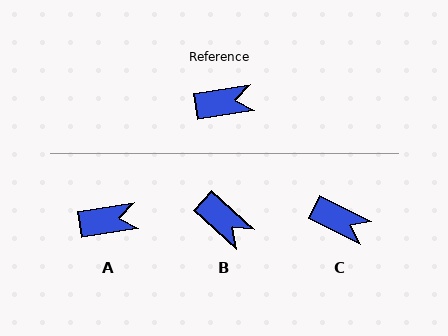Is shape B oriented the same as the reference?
No, it is off by about 51 degrees.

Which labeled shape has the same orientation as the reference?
A.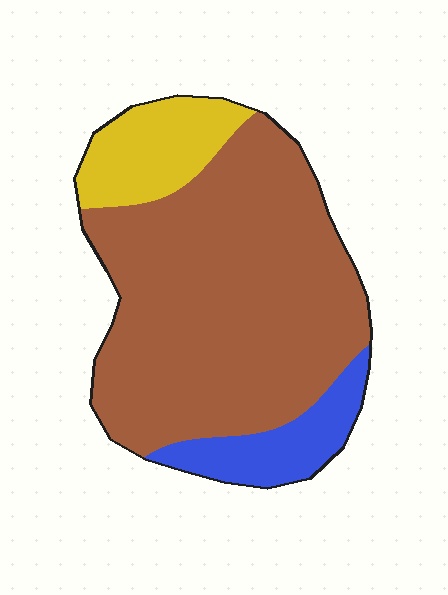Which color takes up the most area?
Brown, at roughly 75%.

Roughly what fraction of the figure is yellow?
Yellow takes up about one eighth (1/8) of the figure.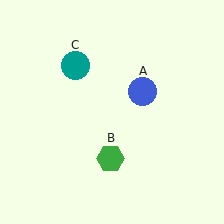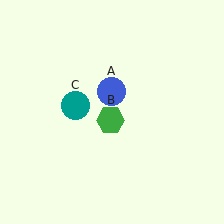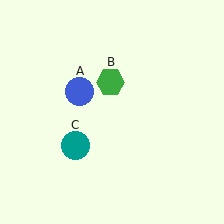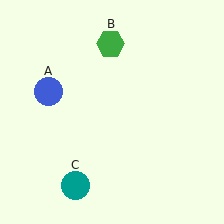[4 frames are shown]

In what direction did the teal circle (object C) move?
The teal circle (object C) moved down.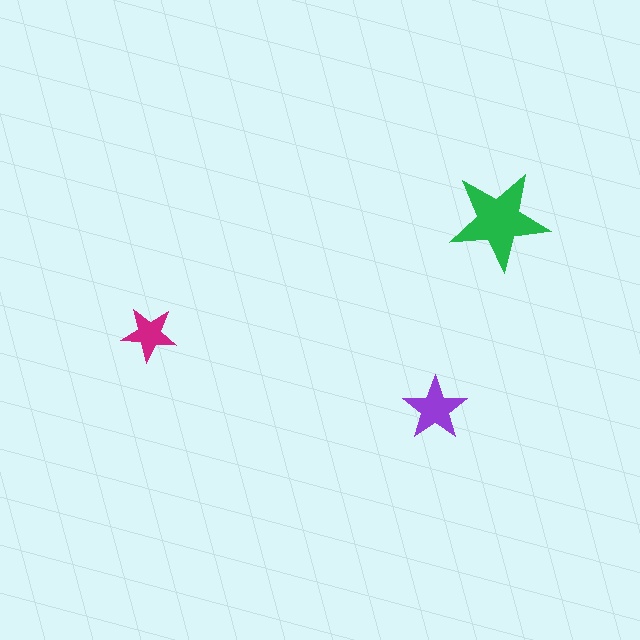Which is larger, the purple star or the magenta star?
The purple one.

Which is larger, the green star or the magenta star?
The green one.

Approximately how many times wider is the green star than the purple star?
About 1.5 times wider.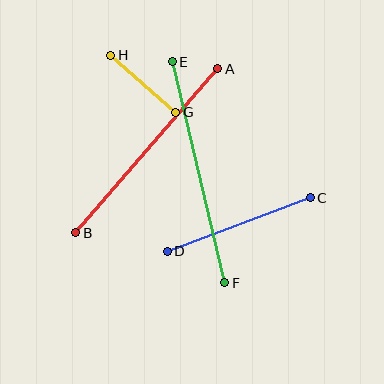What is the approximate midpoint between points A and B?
The midpoint is at approximately (147, 151) pixels.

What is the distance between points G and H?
The distance is approximately 86 pixels.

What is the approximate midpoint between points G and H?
The midpoint is at approximately (143, 84) pixels.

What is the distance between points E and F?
The distance is approximately 227 pixels.